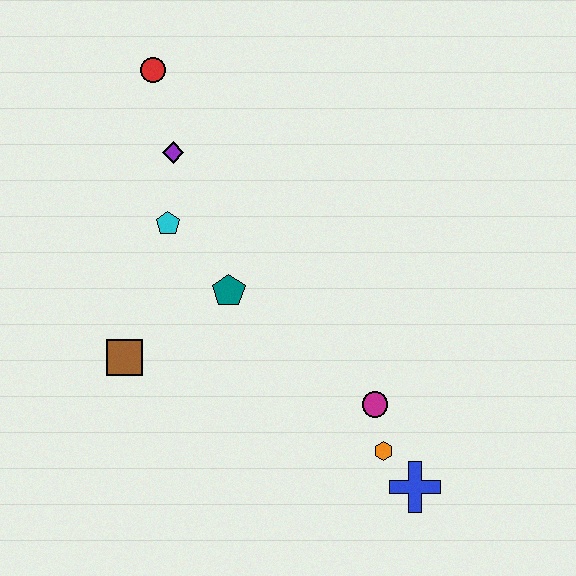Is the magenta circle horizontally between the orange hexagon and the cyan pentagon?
Yes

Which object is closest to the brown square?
The teal pentagon is closest to the brown square.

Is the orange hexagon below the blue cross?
No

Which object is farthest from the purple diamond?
The blue cross is farthest from the purple diamond.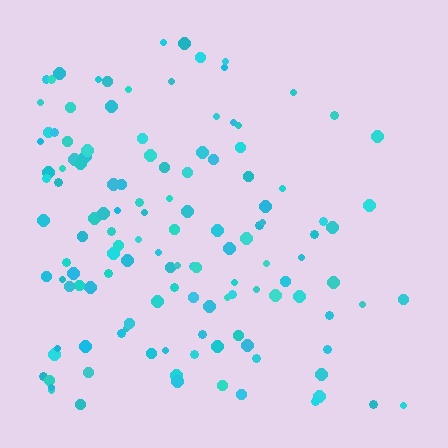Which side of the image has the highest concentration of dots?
The left.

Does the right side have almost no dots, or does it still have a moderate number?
Still a moderate number, just noticeably fewer than the left.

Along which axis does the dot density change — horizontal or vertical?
Horizontal.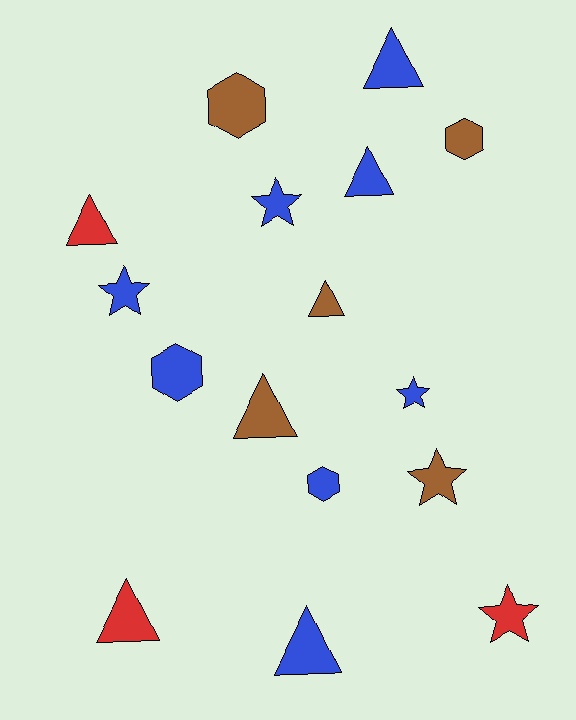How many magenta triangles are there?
There are no magenta triangles.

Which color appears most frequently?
Blue, with 8 objects.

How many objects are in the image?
There are 16 objects.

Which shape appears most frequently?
Triangle, with 7 objects.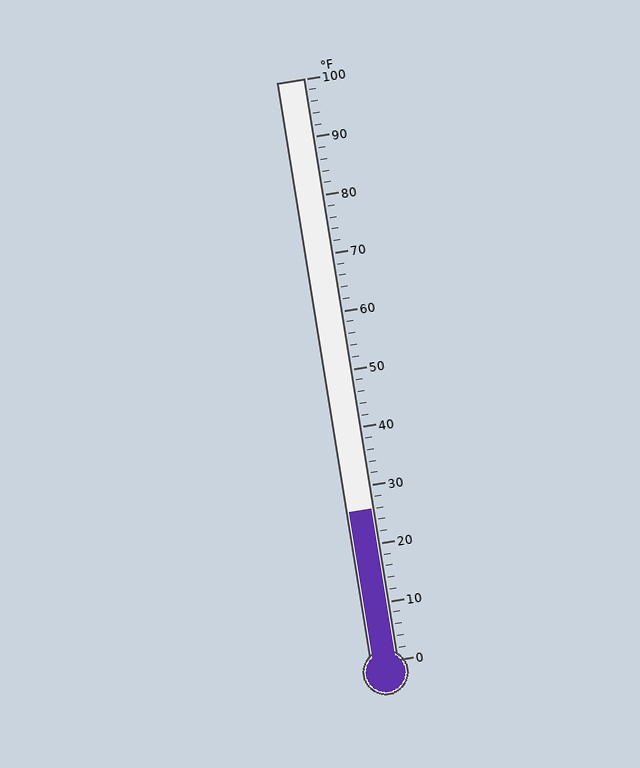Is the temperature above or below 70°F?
The temperature is below 70°F.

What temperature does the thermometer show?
The thermometer shows approximately 26°F.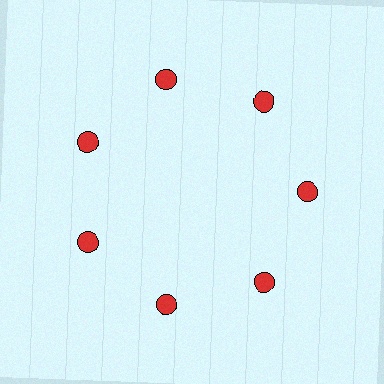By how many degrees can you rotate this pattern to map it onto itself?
The pattern maps onto itself every 51 degrees of rotation.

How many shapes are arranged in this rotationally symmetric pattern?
There are 7 shapes, arranged in 7 groups of 1.